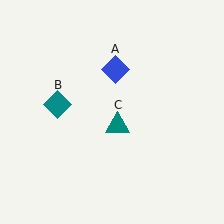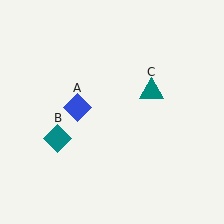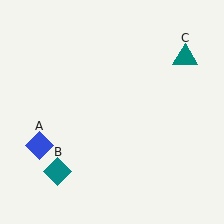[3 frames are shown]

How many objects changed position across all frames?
3 objects changed position: blue diamond (object A), teal diamond (object B), teal triangle (object C).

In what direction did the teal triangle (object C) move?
The teal triangle (object C) moved up and to the right.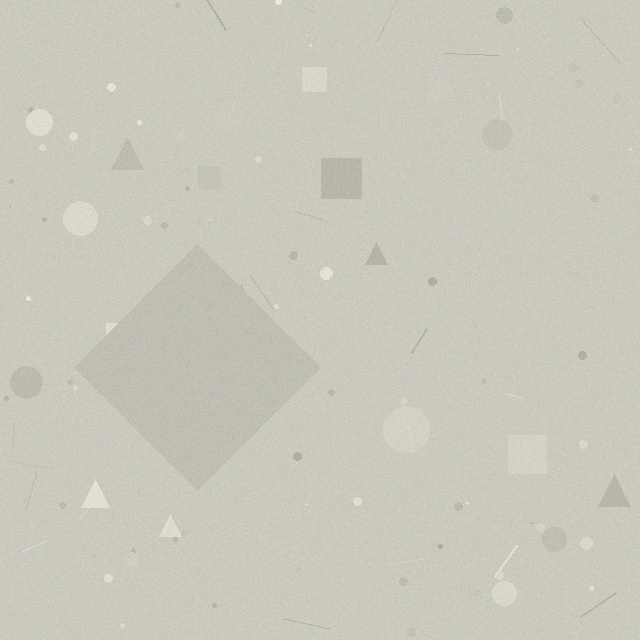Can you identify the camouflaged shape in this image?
The camouflaged shape is a diamond.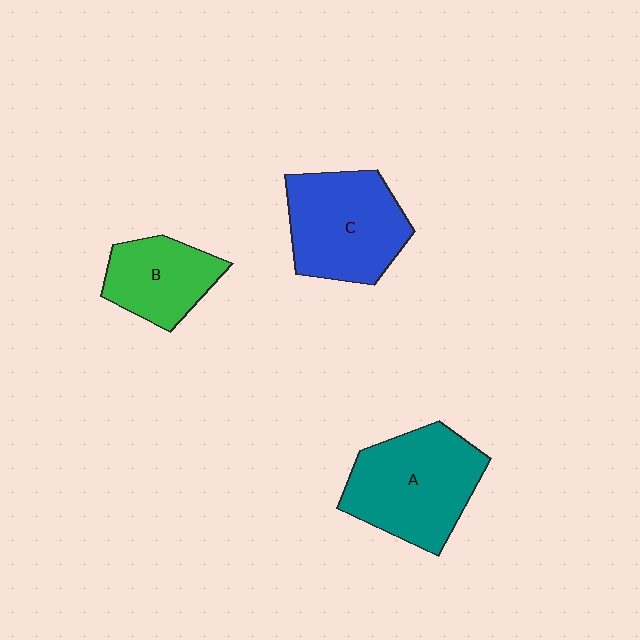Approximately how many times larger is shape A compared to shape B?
Approximately 1.6 times.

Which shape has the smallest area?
Shape B (green).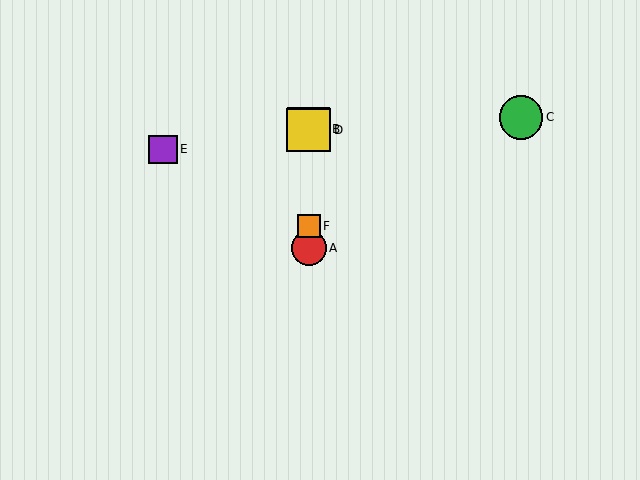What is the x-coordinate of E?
Object E is at x≈163.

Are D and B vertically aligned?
Yes, both are at x≈309.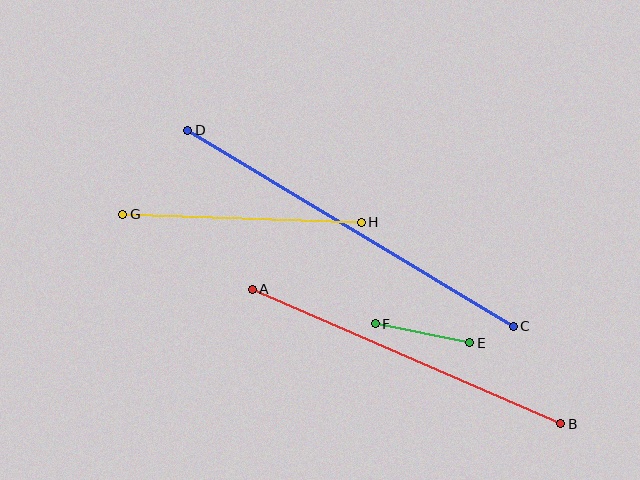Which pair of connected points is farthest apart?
Points C and D are farthest apart.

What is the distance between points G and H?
The distance is approximately 238 pixels.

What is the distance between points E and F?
The distance is approximately 96 pixels.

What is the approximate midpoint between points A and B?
The midpoint is at approximately (406, 356) pixels.